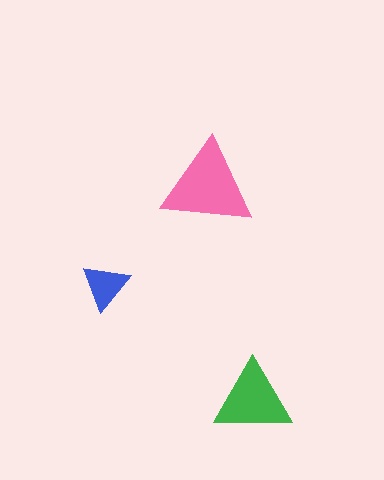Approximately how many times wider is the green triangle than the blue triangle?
About 1.5 times wider.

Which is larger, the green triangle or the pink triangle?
The pink one.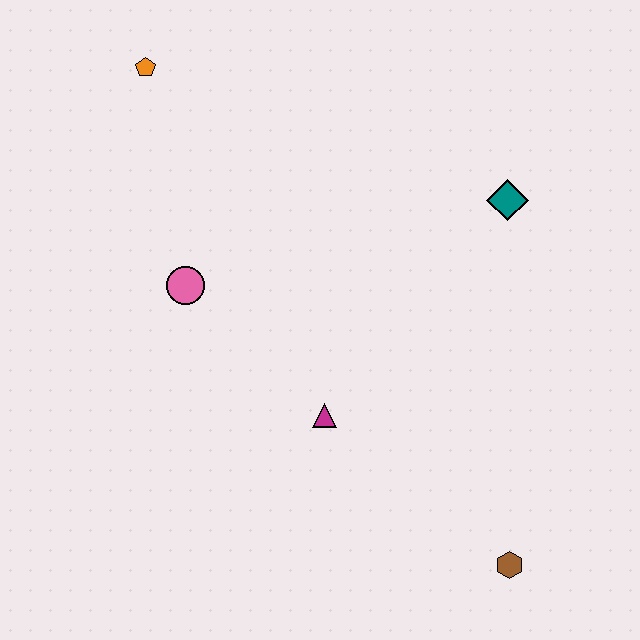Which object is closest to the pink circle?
The magenta triangle is closest to the pink circle.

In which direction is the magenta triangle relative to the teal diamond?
The magenta triangle is below the teal diamond.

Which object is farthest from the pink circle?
The brown hexagon is farthest from the pink circle.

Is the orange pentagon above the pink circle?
Yes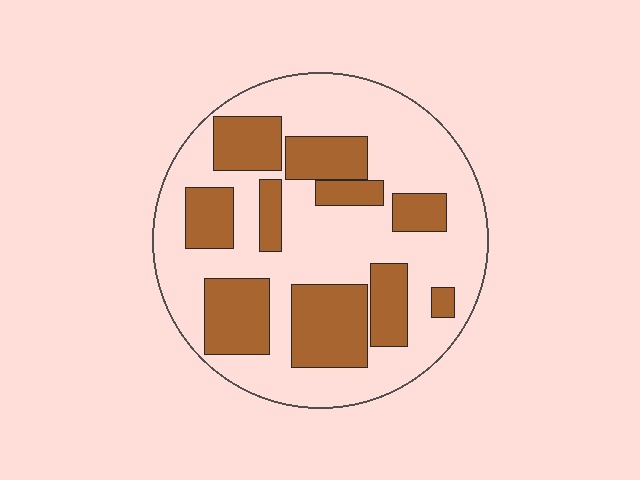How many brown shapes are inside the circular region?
10.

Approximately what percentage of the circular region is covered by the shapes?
Approximately 35%.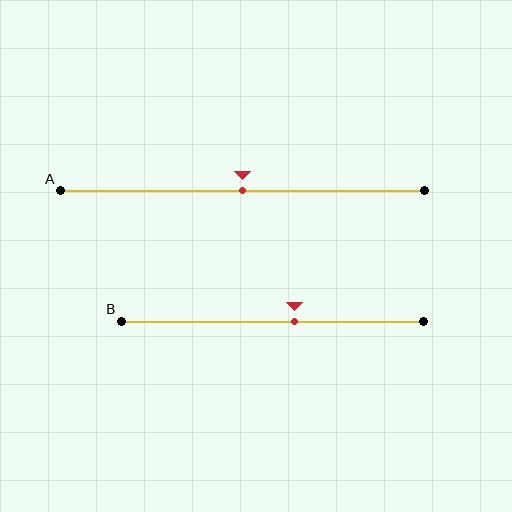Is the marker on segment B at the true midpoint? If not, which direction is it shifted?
No, the marker on segment B is shifted to the right by about 7% of the segment length.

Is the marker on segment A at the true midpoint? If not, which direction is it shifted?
Yes, the marker on segment A is at the true midpoint.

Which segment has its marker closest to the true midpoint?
Segment A has its marker closest to the true midpoint.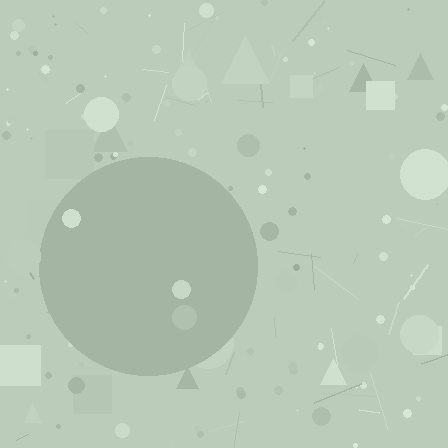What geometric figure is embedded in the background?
A circle is embedded in the background.